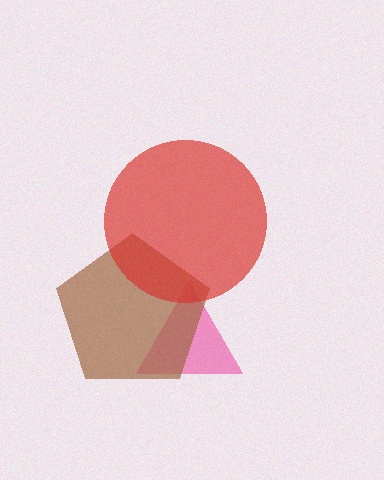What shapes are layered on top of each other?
The layered shapes are: a pink triangle, a brown pentagon, a red circle.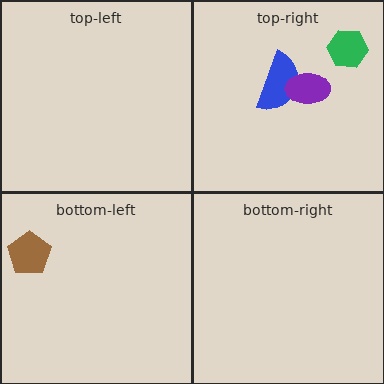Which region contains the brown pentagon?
The bottom-left region.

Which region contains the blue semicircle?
The top-right region.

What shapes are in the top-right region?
The blue semicircle, the purple ellipse, the green hexagon.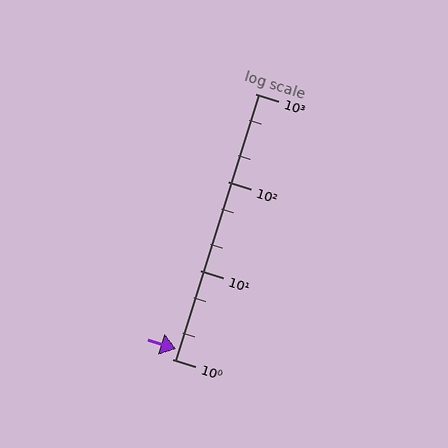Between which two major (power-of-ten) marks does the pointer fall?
The pointer is between 1 and 10.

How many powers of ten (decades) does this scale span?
The scale spans 3 decades, from 1 to 1000.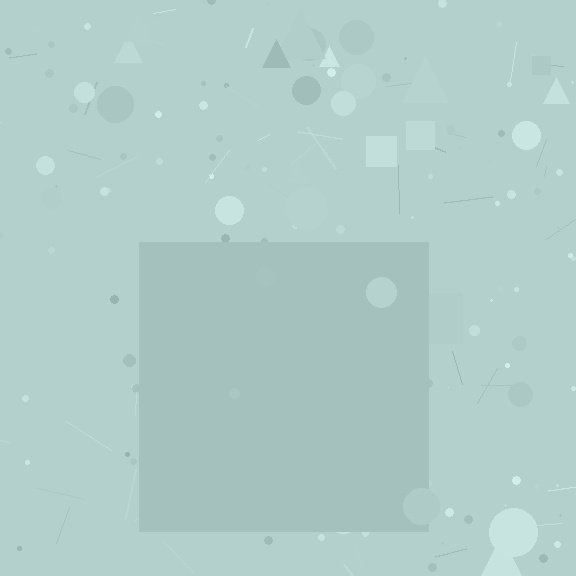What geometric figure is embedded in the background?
A square is embedded in the background.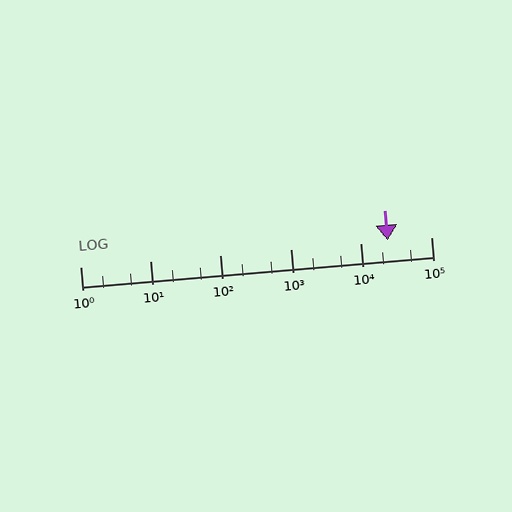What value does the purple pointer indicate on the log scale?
The pointer indicates approximately 24000.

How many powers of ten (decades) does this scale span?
The scale spans 5 decades, from 1 to 100000.